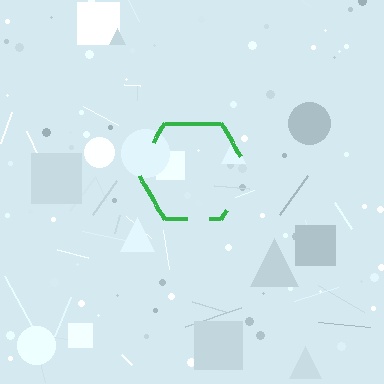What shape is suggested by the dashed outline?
The dashed outline suggests a hexagon.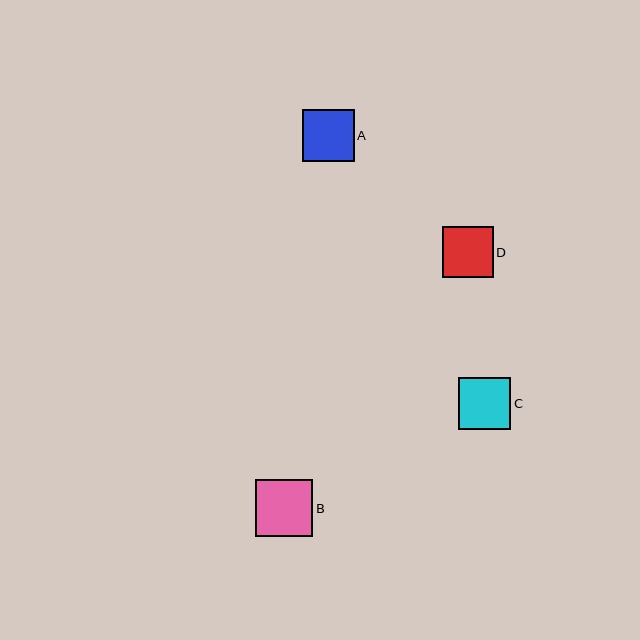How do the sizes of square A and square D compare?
Square A and square D are approximately the same size.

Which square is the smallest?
Square D is the smallest with a size of approximately 51 pixels.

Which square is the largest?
Square B is the largest with a size of approximately 57 pixels.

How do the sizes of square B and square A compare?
Square B and square A are approximately the same size.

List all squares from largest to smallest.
From largest to smallest: B, A, C, D.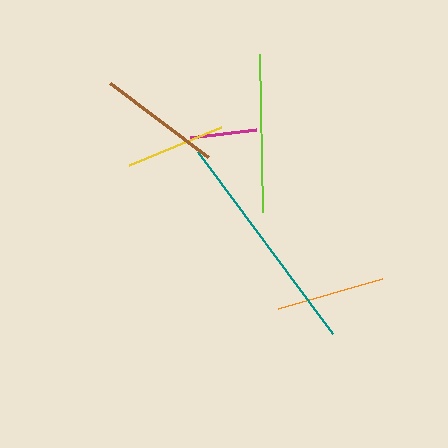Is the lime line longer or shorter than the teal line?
The teal line is longer than the lime line.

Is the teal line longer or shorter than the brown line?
The teal line is longer than the brown line.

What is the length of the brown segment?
The brown segment is approximately 123 pixels long.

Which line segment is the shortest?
The magenta line is the shortest at approximately 66 pixels.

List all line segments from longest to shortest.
From longest to shortest: teal, lime, brown, orange, yellow, magenta.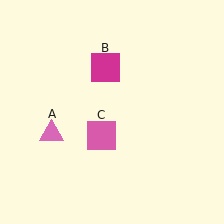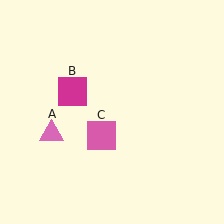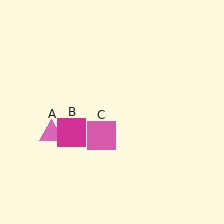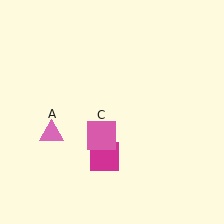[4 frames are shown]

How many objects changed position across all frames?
1 object changed position: magenta square (object B).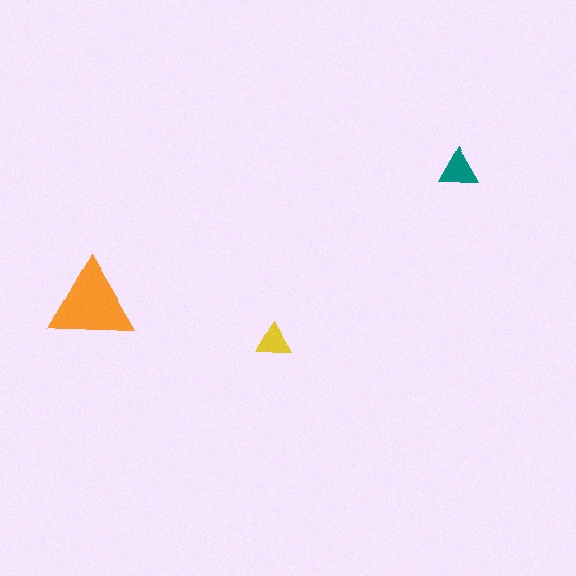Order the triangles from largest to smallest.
the orange one, the teal one, the yellow one.